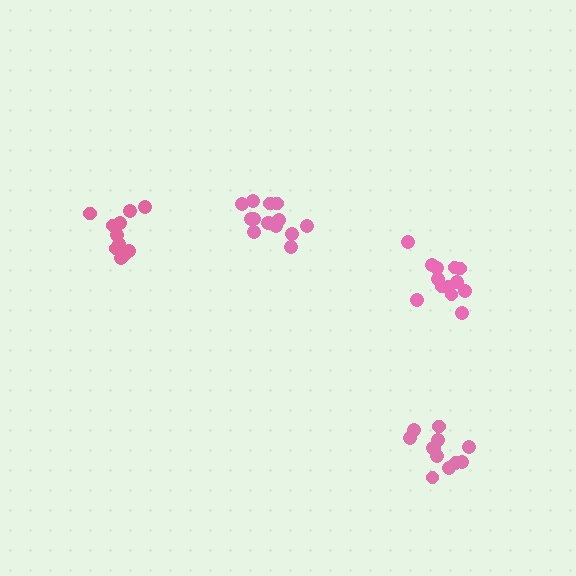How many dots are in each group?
Group 1: 14 dots, Group 2: 11 dots, Group 3: 13 dots, Group 4: 12 dots (50 total).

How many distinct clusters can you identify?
There are 4 distinct clusters.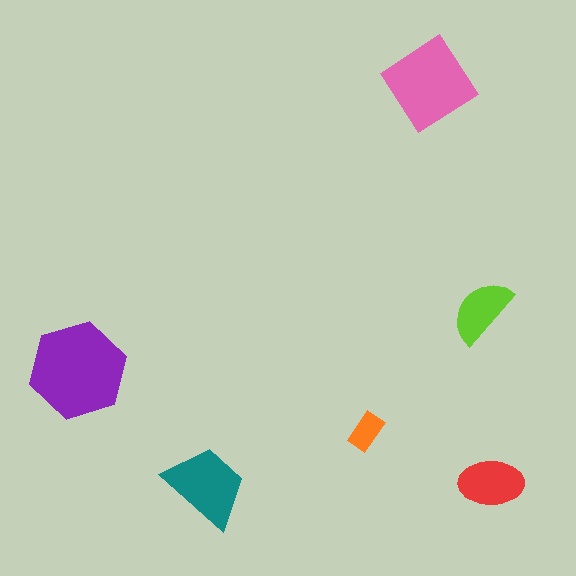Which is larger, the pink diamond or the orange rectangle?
The pink diamond.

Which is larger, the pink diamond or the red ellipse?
The pink diamond.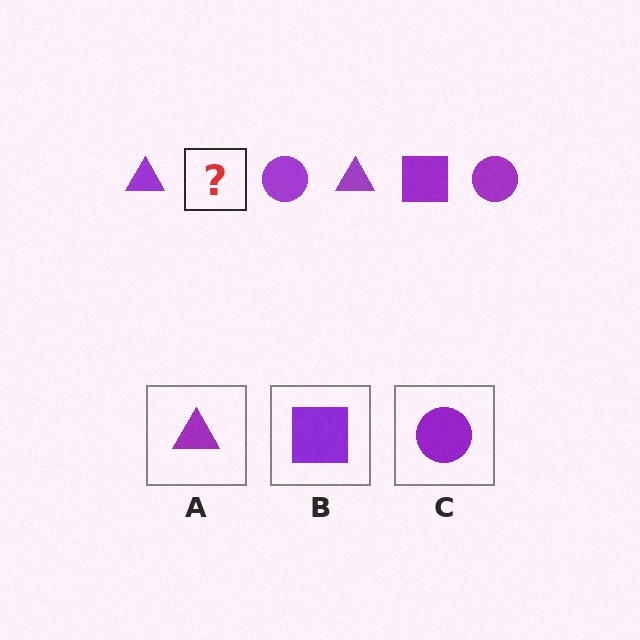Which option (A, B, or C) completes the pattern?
B.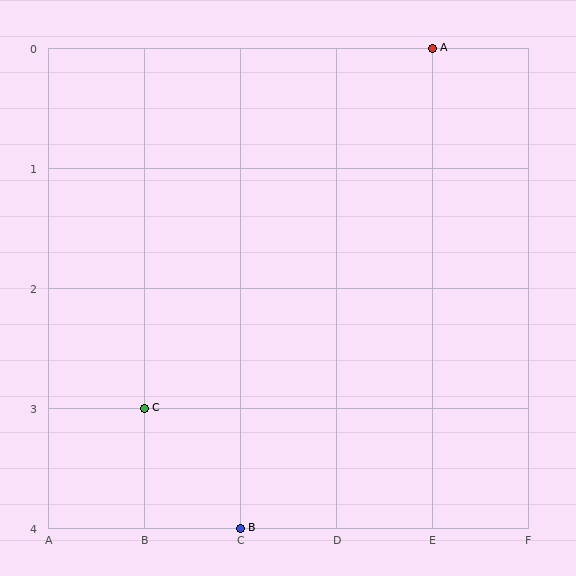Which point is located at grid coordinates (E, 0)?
Point A is at (E, 0).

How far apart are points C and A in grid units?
Points C and A are 3 columns and 3 rows apart (about 4.2 grid units diagonally).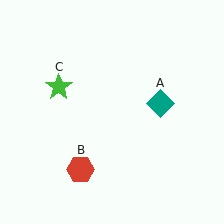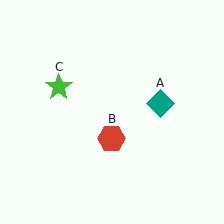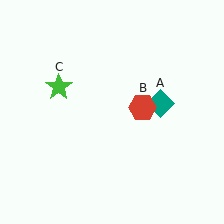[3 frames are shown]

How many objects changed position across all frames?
1 object changed position: red hexagon (object B).